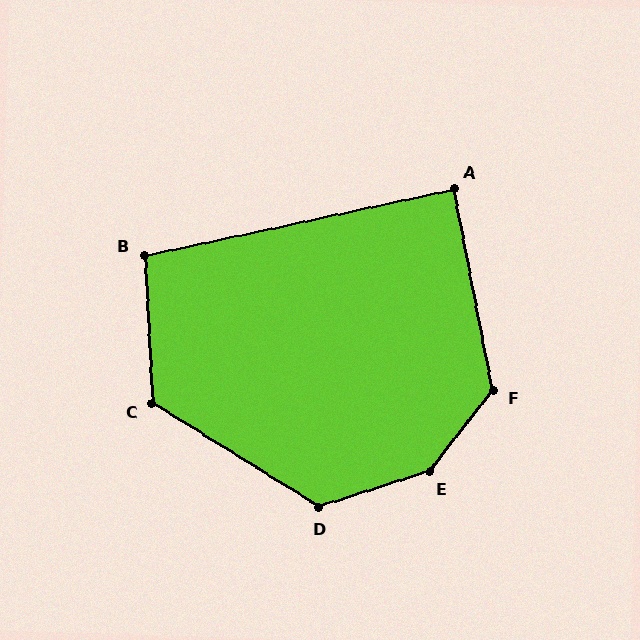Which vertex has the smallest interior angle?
A, at approximately 89 degrees.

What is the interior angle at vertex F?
Approximately 131 degrees (obtuse).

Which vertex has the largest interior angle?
E, at approximately 146 degrees.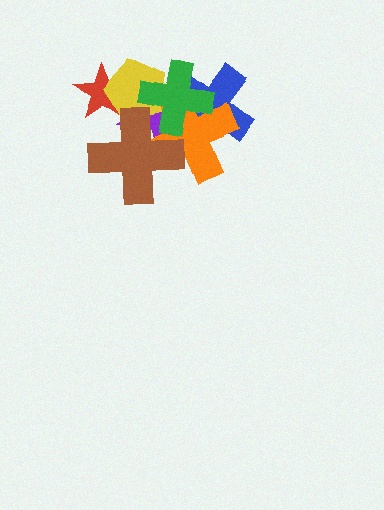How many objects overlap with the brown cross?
4 objects overlap with the brown cross.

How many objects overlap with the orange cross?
5 objects overlap with the orange cross.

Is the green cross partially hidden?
No, no other shape covers it.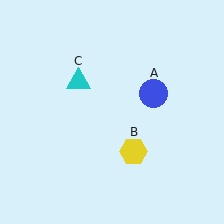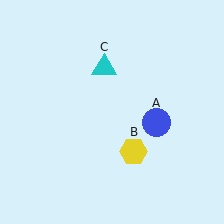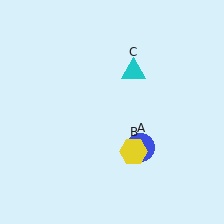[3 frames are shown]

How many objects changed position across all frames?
2 objects changed position: blue circle (object A), cyan triangle (object C).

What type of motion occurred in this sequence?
The blue circle (object A), cyan triangle (object C) rotated clockwise around the center of the scene.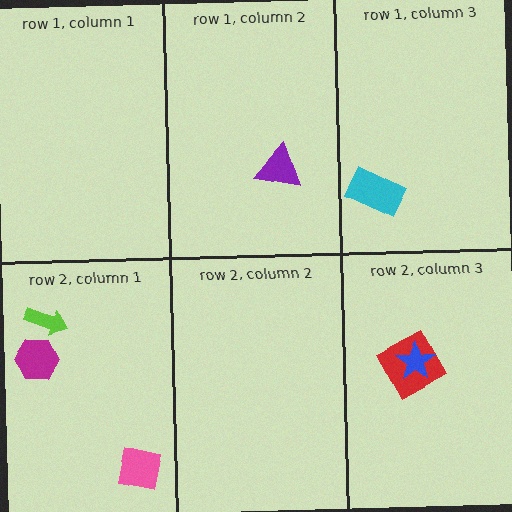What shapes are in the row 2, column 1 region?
The pink square, the magenta hexagon, the lime arrow.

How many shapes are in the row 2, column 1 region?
3.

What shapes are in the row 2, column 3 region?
The red square, the blue star.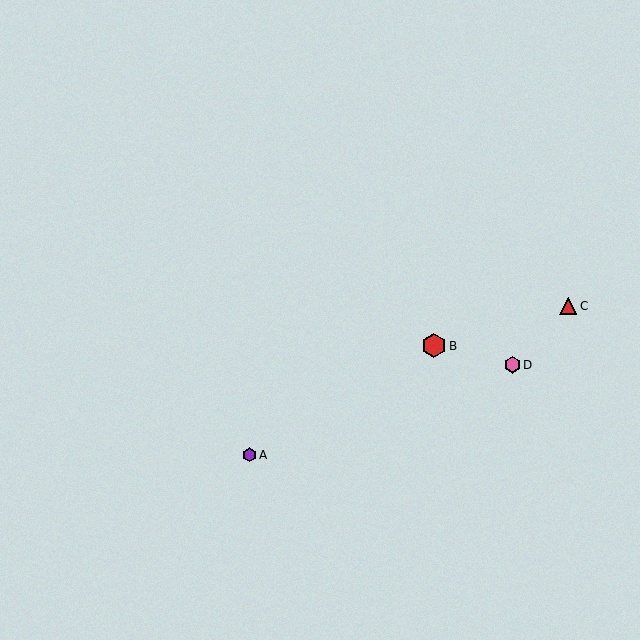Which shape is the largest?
The red hexagon (labeled B) is the largest.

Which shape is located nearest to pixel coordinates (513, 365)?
The pink hexagon (labeled D) at (512, 365) is nearest to that location.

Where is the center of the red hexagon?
The center of the red hexagon is at (434, 346).